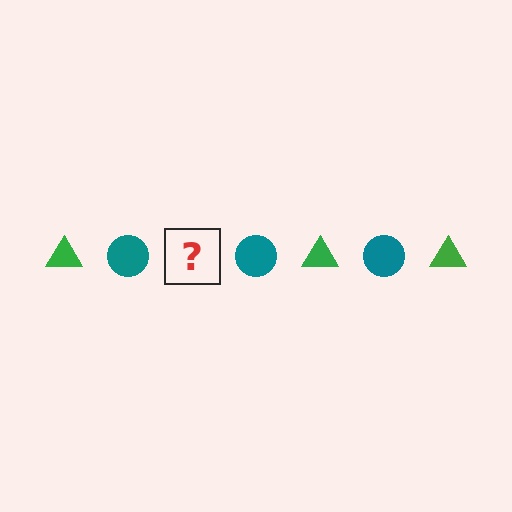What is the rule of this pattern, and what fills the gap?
The rule is that the pattern alternates between green triangle and teal circle. The gap should be filled with a green triangle.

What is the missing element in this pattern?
The missing element is a green triangle.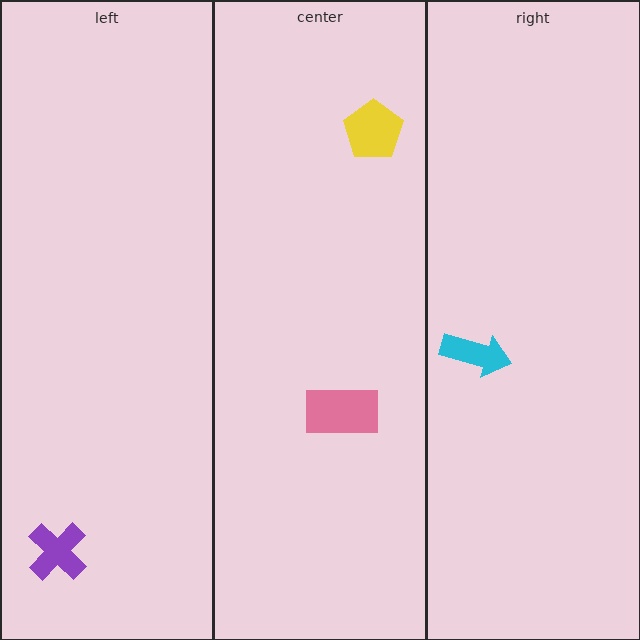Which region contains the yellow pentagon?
The center region.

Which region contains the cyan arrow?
The right region.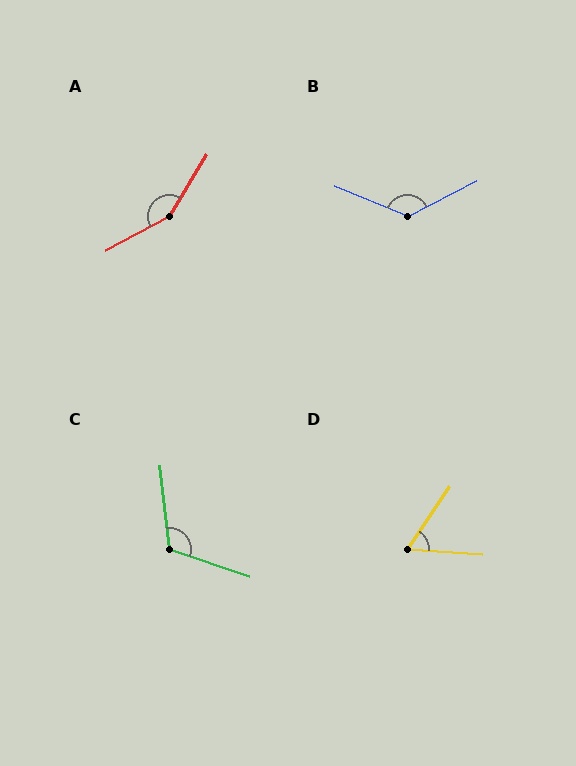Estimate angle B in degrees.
Approximately 130 degrees.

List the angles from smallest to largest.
D (60°), C (115°), B (130°), A (150°).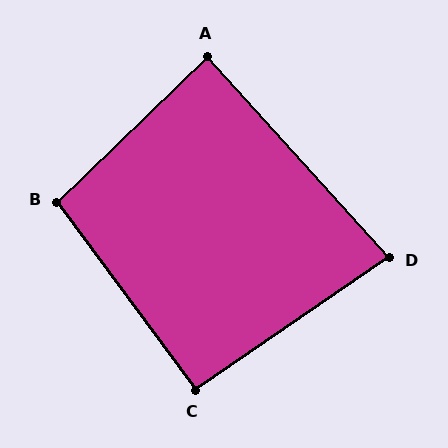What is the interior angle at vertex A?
Approximately 88 degrees (approximately right).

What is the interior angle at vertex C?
Approximately 92 degrees (approximately right).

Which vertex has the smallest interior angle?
D, at approximately 82 degrees.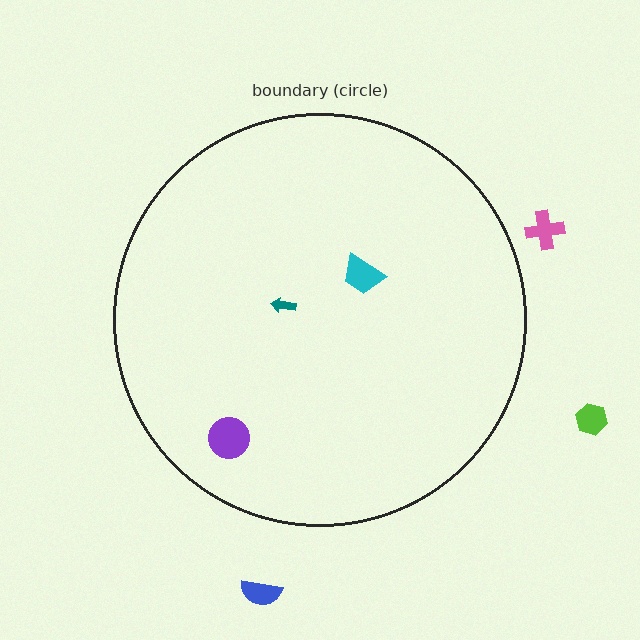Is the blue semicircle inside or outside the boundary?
Outside.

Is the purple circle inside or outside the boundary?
Inside.